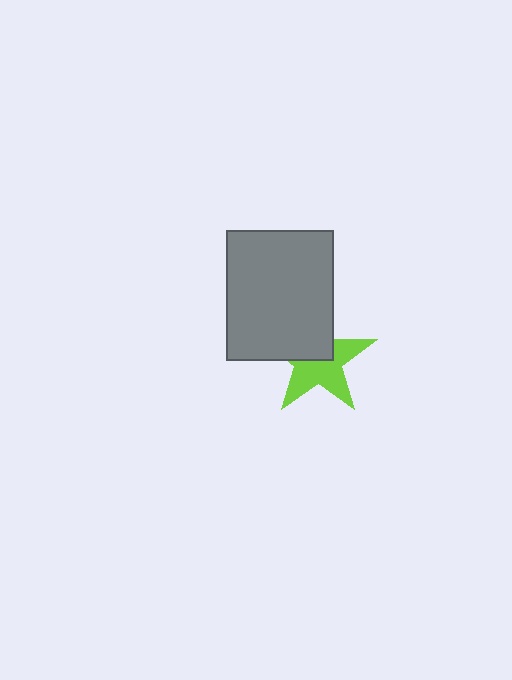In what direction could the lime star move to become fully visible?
The lime star could move toward the lower-right. That would shift it out from behind the gray rectangle entirely.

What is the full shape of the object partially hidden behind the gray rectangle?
The partially hidden object is a lime star.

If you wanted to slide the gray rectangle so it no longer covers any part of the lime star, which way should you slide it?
Slide it toward the upper-left — that is the most direct way to separate the two shapes.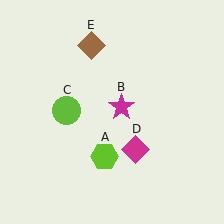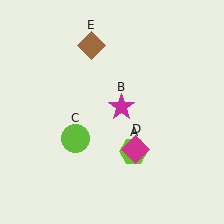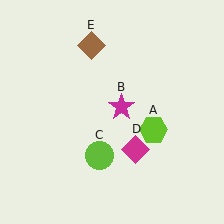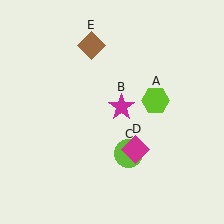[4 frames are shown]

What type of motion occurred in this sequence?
The lime hexagon (object A), lime circle (object C) rotated counterclockwise around the center of the scene.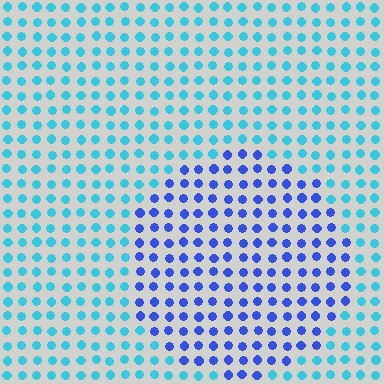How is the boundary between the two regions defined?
The boundary is defined purely by a slight shift in hue (about 42 degrees). Spacing, size, and orientation are identical on both sides.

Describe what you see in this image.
The image is filled with small cyan elements in a uniform arrangement. A circle-shaped region is visible where the elements are tinted to a slightly different hue, forming a subtle color boundary.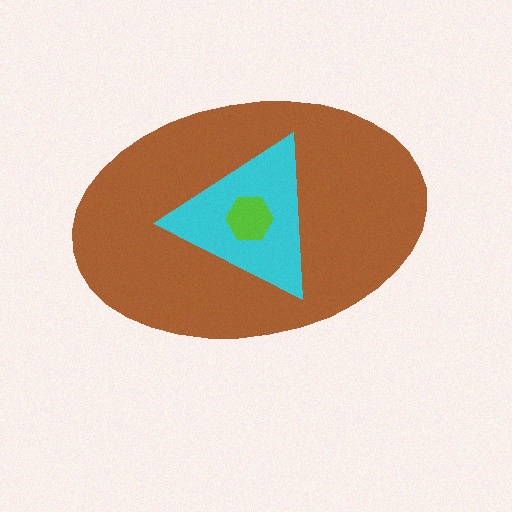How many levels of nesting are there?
3.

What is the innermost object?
The lime hexagon.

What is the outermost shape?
The brown ellipse.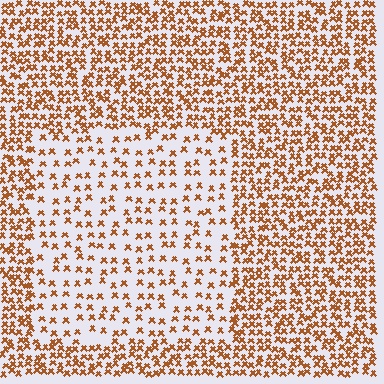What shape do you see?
I see a rectangle.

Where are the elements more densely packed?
The elements are more densely packed outside the rectangle boundary.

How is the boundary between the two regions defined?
The boundary is defined by a change in element density (approximately 2.3x ratio). All elements are the same color, size, and shape.